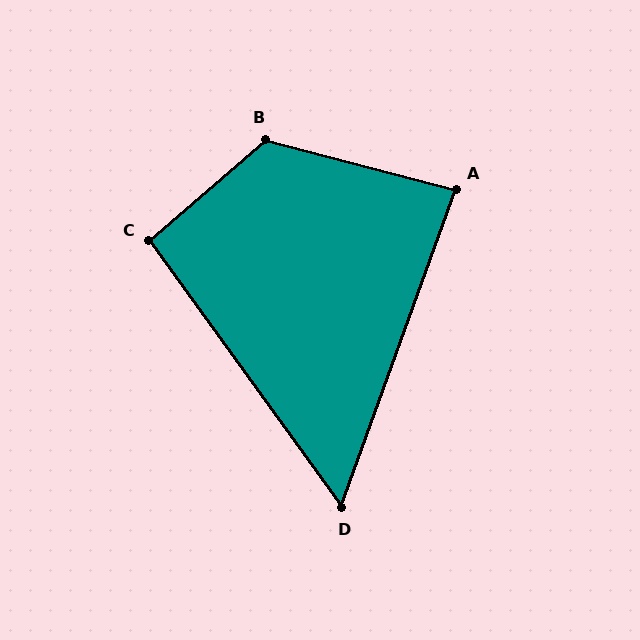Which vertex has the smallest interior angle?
D, at approximately 56 degrees.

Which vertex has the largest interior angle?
B, at approximately 124 degrees.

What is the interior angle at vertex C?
Approximately 95 degrees (obtuse).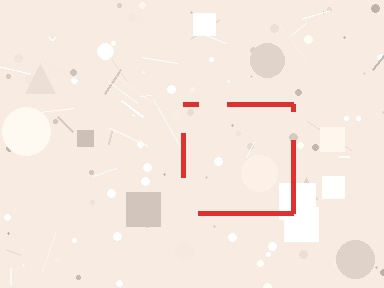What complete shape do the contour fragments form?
The contour fragments form a square.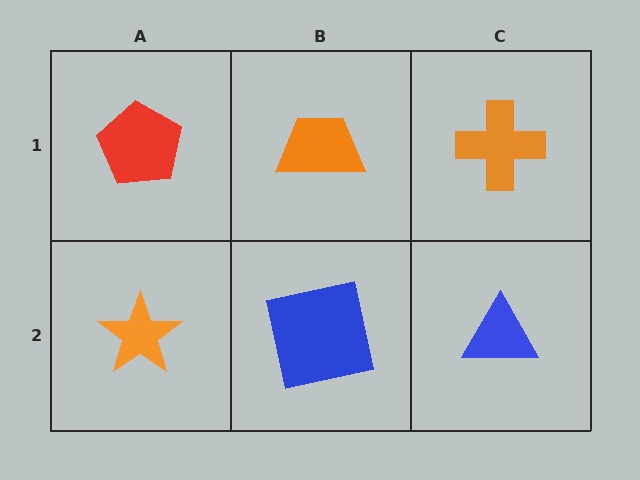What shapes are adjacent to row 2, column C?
An orange cross (row 1, column C), a blue square (row 2, column B).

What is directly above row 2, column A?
A red pentagon.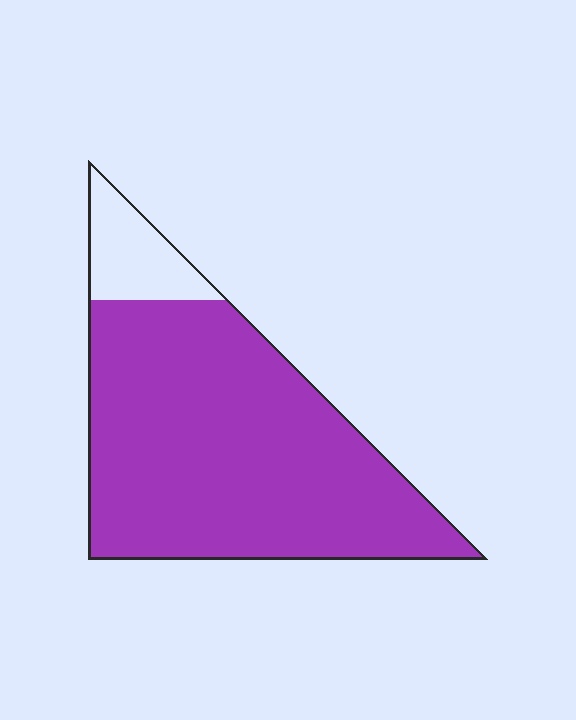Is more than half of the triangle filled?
Yes.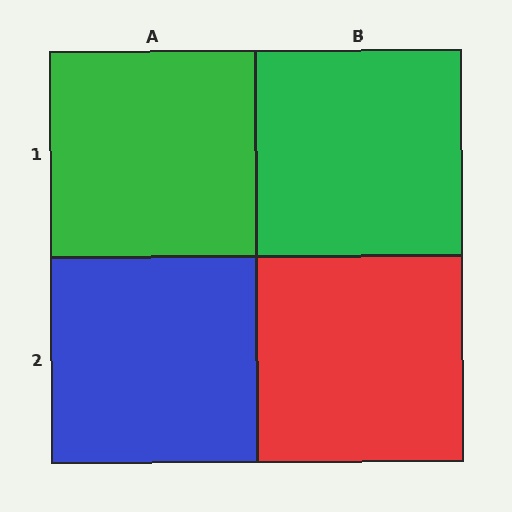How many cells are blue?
1 cell is blue.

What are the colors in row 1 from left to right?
Green, green.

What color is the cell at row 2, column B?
Red.